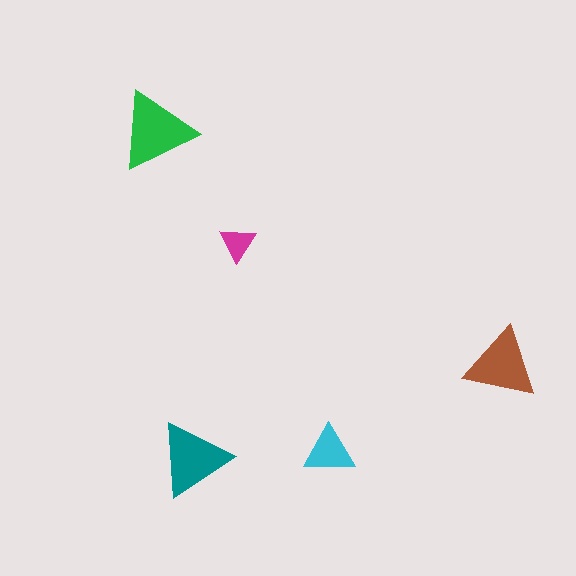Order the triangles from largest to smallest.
the green one, the teal one, the brown one, the cyan one, the magenta one.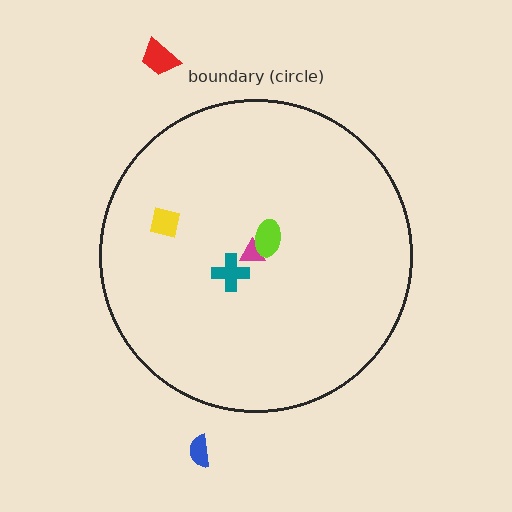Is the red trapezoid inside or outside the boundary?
Outside.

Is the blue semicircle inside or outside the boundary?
Outside.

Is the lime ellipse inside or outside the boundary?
Inside.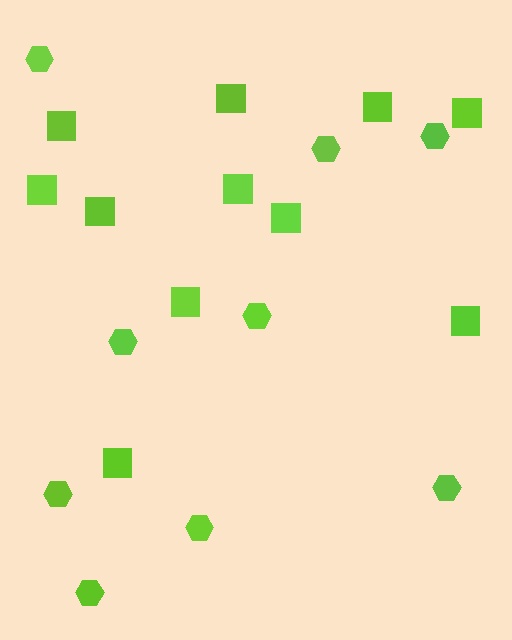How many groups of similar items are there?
There are 2 groups: one group of squares (11) and one group of hexagons (9).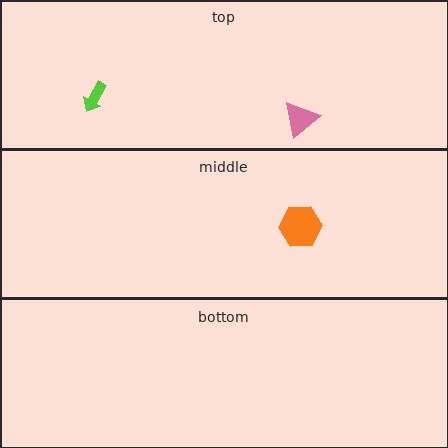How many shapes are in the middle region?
1.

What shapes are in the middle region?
The orange hexagon.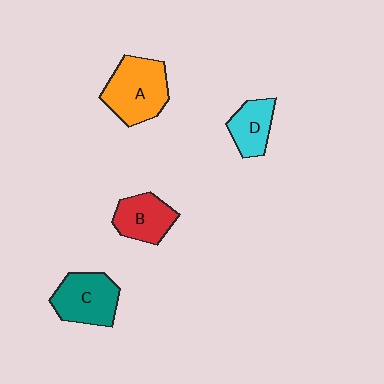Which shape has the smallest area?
Shape D (cyan).